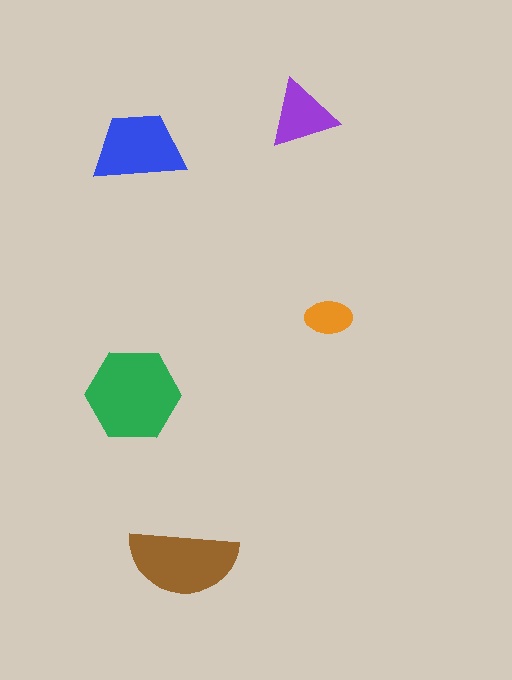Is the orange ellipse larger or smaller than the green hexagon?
Smaller.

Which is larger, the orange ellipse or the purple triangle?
The purple triangle.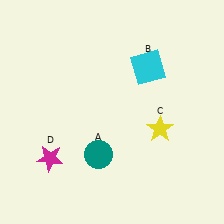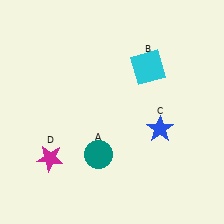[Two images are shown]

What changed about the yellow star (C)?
In Image 1, C is yellow. In Image 2, it changed to blue.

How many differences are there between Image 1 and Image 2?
There is 1 difference between the two images.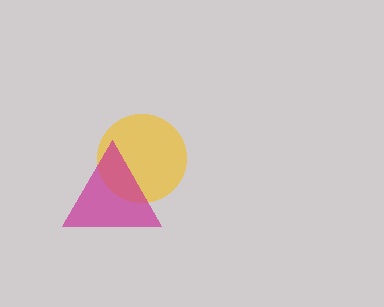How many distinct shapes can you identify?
There are 2 distinct shapes: a yellow circle, a magenta triangle.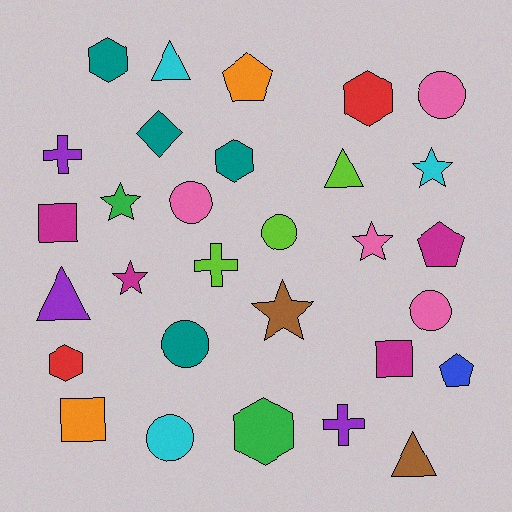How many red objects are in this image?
There are 2 red objects.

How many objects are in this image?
There are 30 objects.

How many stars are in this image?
There are 5 stars.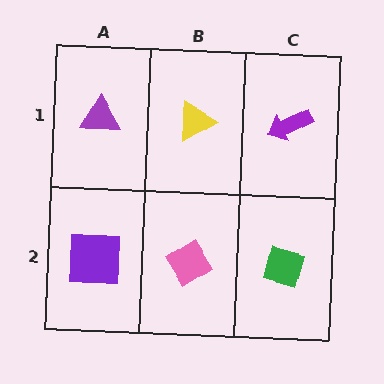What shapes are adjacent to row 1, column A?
A purple square (row 2, column A), a yellow triangle (row 1, column B).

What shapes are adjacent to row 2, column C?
A purple arrow (row 1, column C), a pink diamond (row 2, column B).